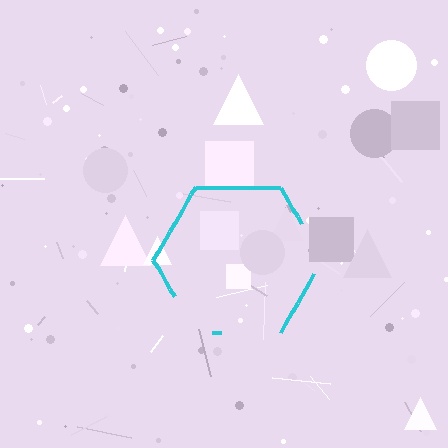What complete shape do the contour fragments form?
The contour fragments form a hexagon.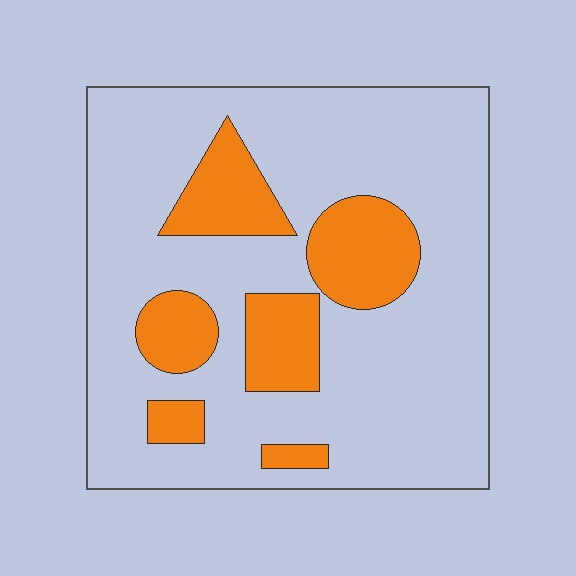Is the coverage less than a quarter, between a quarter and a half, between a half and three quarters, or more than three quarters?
Less than a quarter.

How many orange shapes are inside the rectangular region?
6.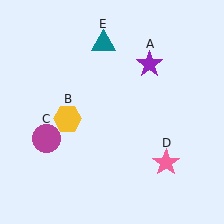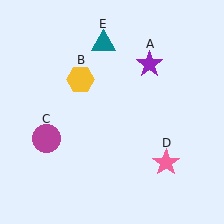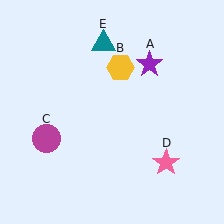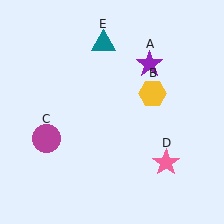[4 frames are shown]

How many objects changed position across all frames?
1 object changed position: yellow hexagon (object B).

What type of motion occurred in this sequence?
The yellow hexagon (object B) rotated clockwise around the center of the scene.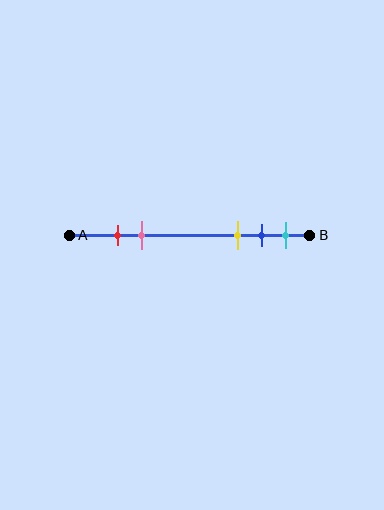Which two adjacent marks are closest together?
The red and pink marks are the closest adjacent pair.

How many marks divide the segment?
There are 5 marks dividing the segment.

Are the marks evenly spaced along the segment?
No, the marks are not evenly spaced.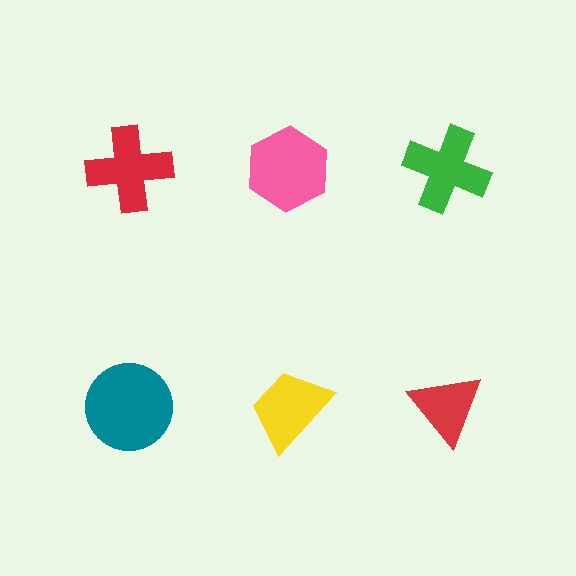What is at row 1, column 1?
A red cross.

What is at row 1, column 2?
A pink hexagon.